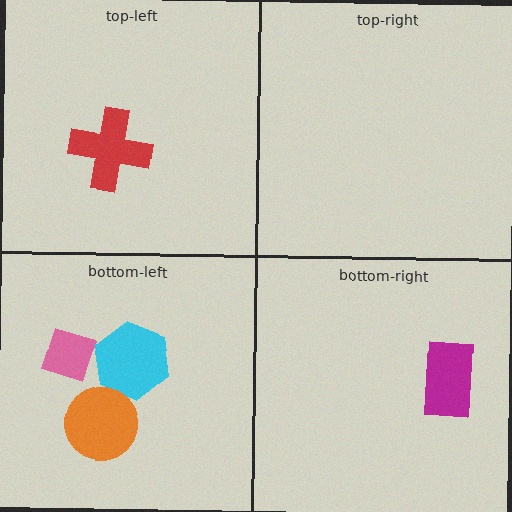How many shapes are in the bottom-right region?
1.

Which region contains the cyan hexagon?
The bottom-left region.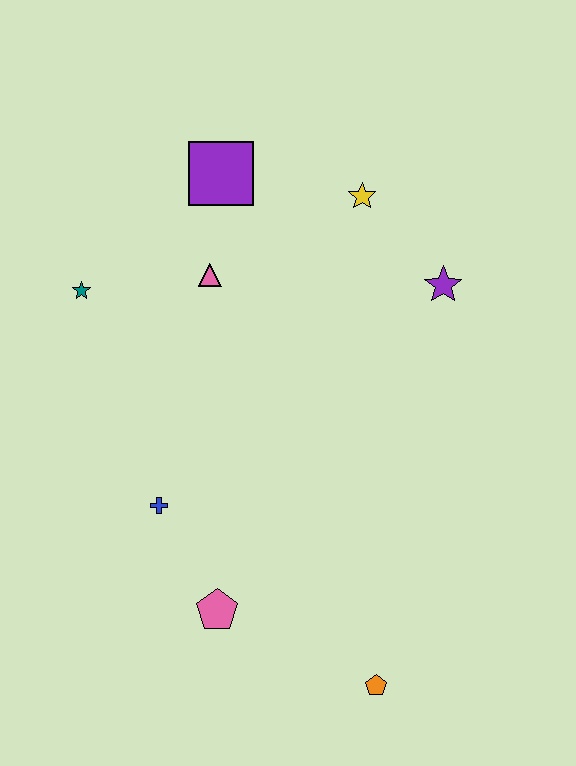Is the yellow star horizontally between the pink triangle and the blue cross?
No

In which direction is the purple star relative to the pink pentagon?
The purple star is above the pink pentagon.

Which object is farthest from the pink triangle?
The orange pentagon is farthest from the pink triangle.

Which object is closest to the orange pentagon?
The pink pentagon is closest to the orange pentagon.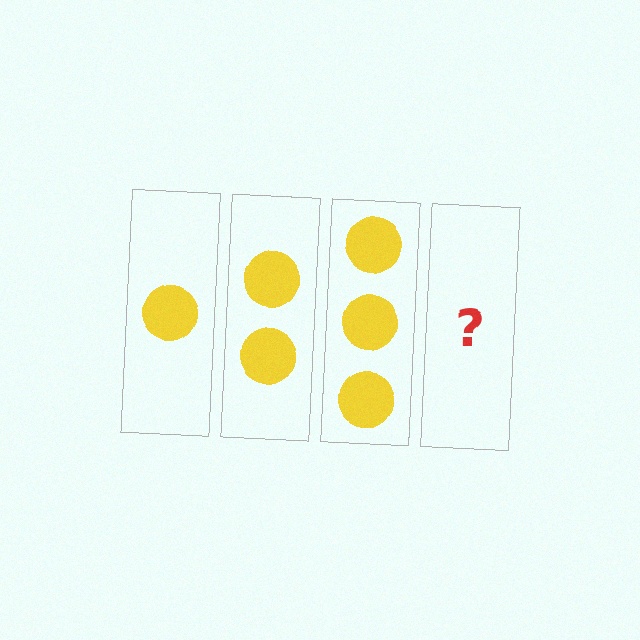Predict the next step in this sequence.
The next step is 4 circles.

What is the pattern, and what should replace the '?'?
The pattern is that each step adds one more circle. The '?' should be 4 circles.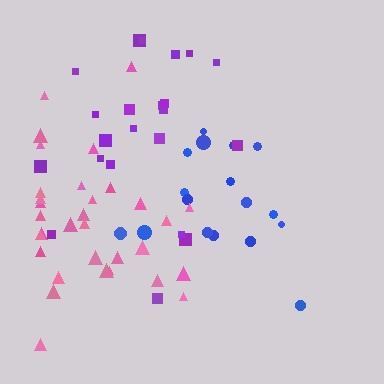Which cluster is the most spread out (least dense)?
Purple.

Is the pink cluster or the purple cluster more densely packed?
Pink.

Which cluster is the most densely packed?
Pink.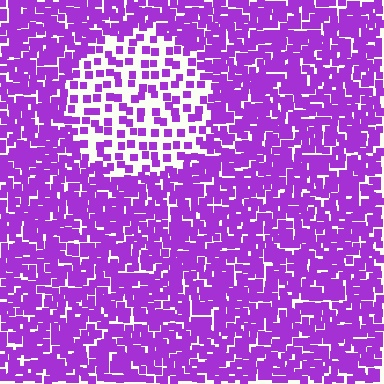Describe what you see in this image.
The image contains small purple elements arranged at two different densities. A circle-shaped region is visible where the elements are less densely packed than the surrounding area.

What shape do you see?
I see a circle.